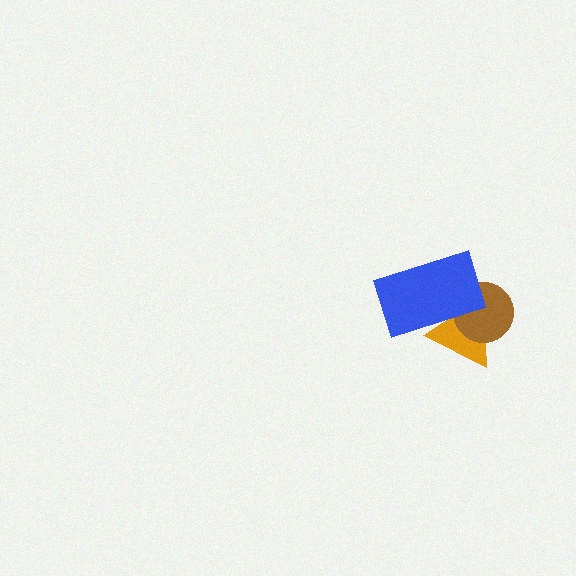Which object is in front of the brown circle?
The blue rectangle is in front of the brown circle.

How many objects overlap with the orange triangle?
2 objects overlap with the orange triangle.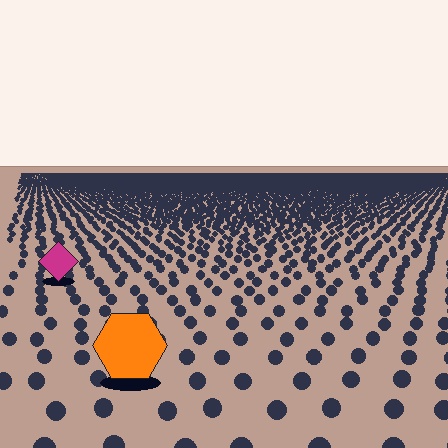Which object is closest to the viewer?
The orange hexagon is closest. The texture marks near it are larger and more spread out.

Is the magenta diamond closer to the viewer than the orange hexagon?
No. The orange hexagon is closer — you can tell from the texture gradient: the ground texture is coarser near it.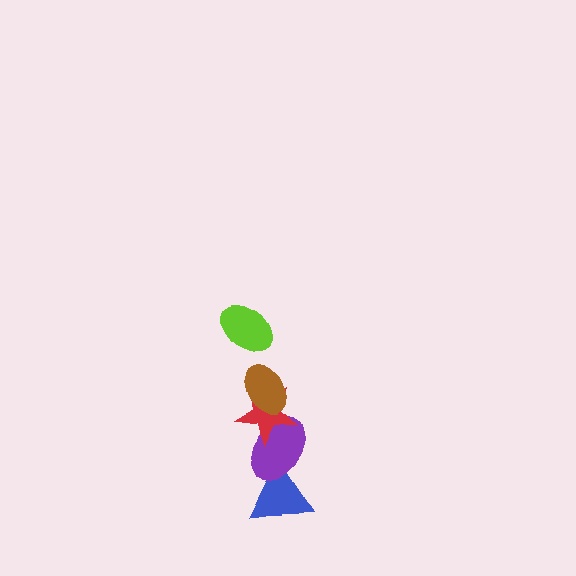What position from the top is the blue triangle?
The blue triangle is 5th from the top.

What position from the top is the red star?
The red star is 3rd from the top.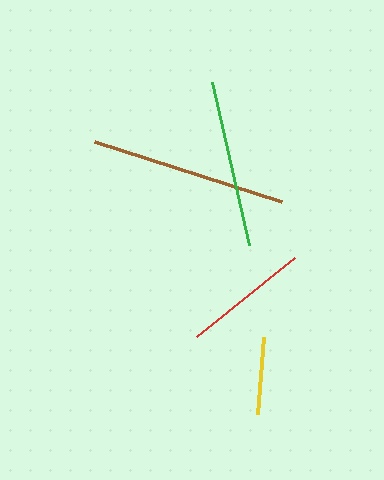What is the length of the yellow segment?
The yellow segment is approximately 77 pixels long.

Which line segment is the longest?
The brown line is the longest at approximately 197 pixels.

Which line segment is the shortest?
The yellow line is the shortest at approximately 77 pixels.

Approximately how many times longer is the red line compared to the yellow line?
The red line is approximately 1.6 times the length of the yellow line.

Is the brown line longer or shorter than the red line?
The brown line is longer than the red line.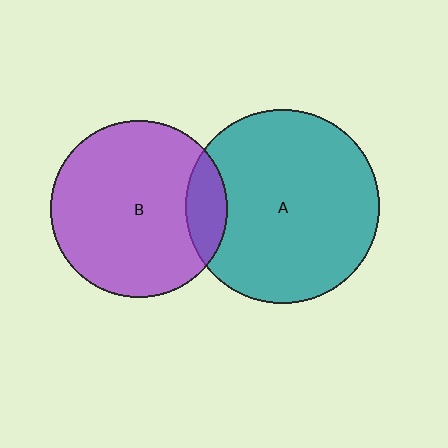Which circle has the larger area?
Circle A (teal).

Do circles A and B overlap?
Yes.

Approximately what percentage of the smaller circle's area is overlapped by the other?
Approximately 15%.